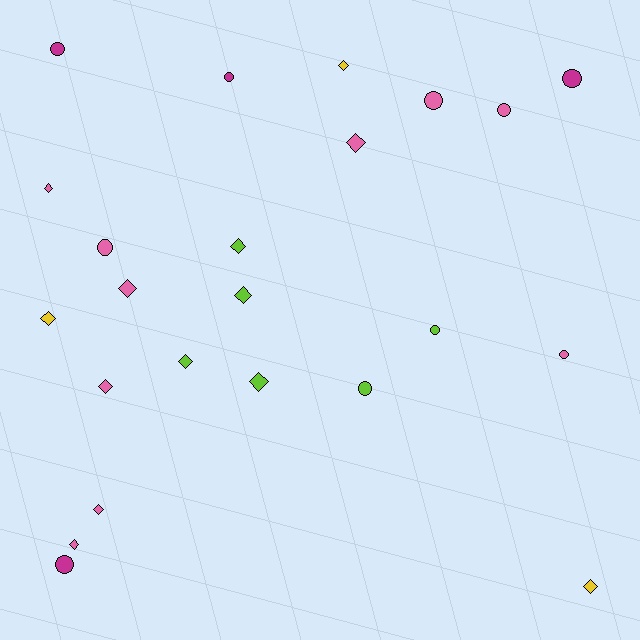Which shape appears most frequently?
Diamond, with 13 objects.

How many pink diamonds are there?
There are 6 pink diamonds.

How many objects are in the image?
There are 23 objects.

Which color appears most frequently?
Pink, with 10 objects.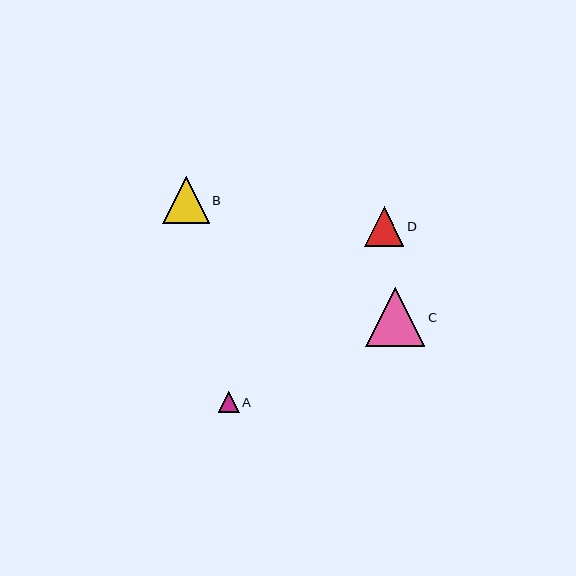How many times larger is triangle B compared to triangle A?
Triangle B is approximately 2.2 times the size of triangle A.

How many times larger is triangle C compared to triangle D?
Triangle C is approximately 1.5 times the size of triangle D.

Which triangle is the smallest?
Triangle A is the smallest with a size of approximately 21 pixels.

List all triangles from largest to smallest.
From largest to smallest: C, B, D, A.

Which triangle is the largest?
Triangle C is the largest with a size of approximately 59 pixels.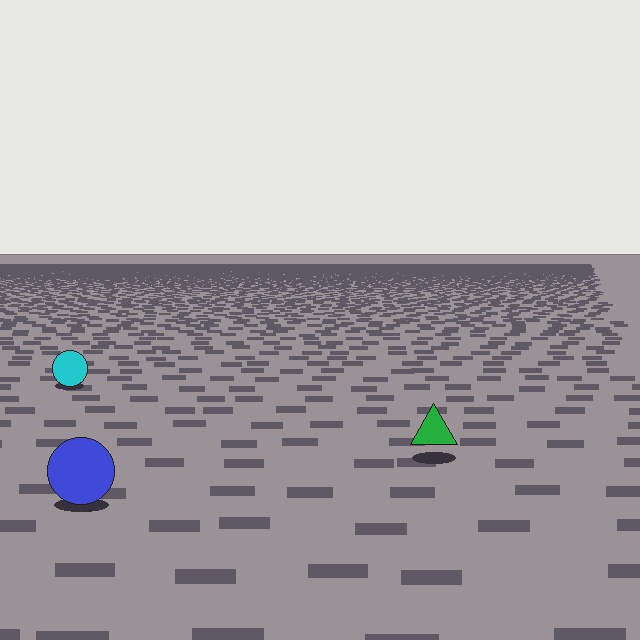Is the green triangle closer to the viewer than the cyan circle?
Yes. The green triangle is closer — you can tell from the texture gradient: the ground texture is coarser near it.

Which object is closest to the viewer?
The blue circle is closest. The texture marks near it are larger and more spread out.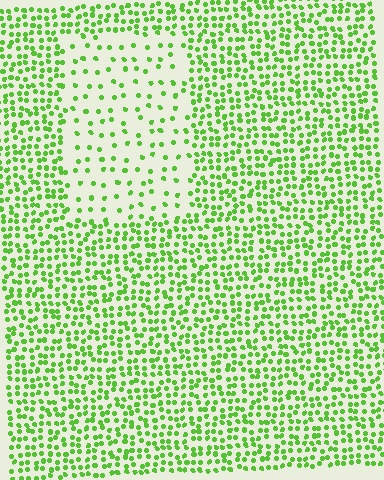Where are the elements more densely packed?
The elements are more densely packed outside the rectangle boundary.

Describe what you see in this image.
The image contains small lime elements arranged at two different densities. A rectangle-shaped region is visible where the elements are less densely packed than the surrounding area.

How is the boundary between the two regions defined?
The boundary is defined by a change in element density (approximately 2.7x ratio). All elements are the same color, size, and shape.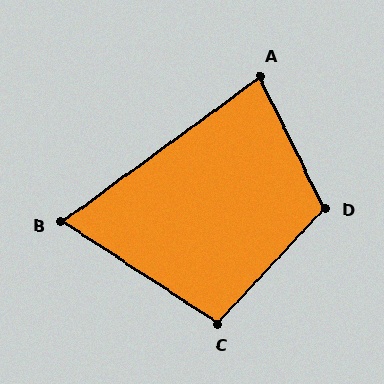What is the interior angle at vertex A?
Approximately 80 degrees (acute).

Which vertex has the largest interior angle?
D, at approximately 111 degrees.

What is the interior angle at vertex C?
Approximately 100 degrees (obtuse).